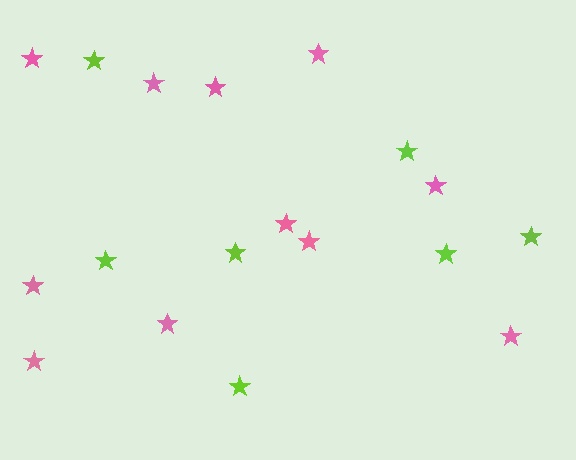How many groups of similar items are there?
There are 2 groups: one group of pink stars (11) and one group of lime stars (7).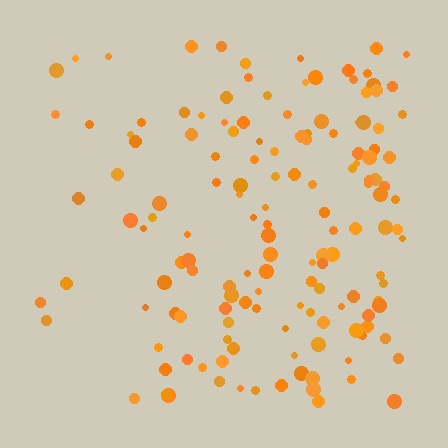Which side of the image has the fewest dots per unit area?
The left.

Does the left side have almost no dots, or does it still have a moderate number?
Still a moderate number, just noticeably fewer than the right.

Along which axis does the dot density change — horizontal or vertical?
Horizontal.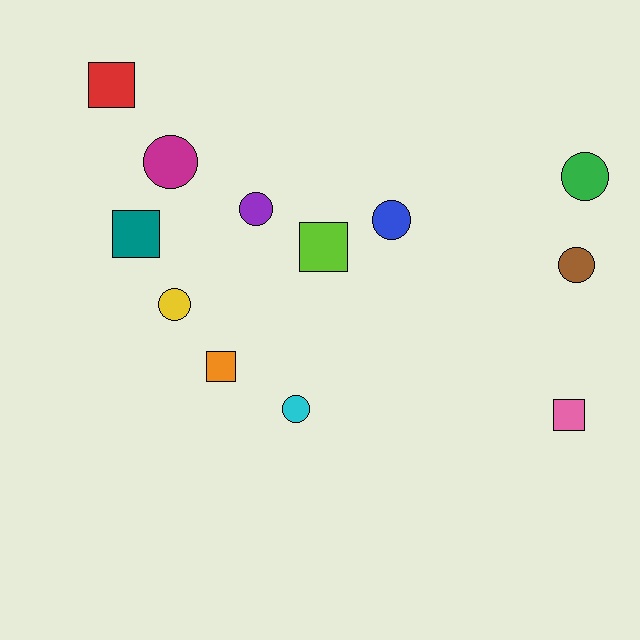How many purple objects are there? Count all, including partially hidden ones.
There is 1 purple object.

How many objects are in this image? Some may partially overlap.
There are 12 objects.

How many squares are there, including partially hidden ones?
There are 5 squares.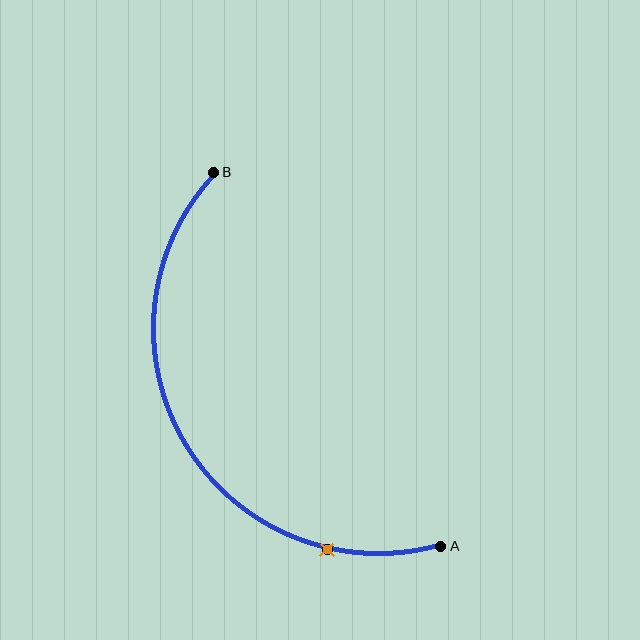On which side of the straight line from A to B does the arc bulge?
The arc bulges to the left of the straight line connecting A and B.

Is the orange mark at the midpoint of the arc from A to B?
No. The orange mark lies on the arc but is closer to endpoint A. The arc midpoint would be at the point on the curve equidistant along the arc from both A and B.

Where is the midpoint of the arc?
The arc midpoint is the point on the curve farthest from the straight line joining A and B. It sits to the left of that line.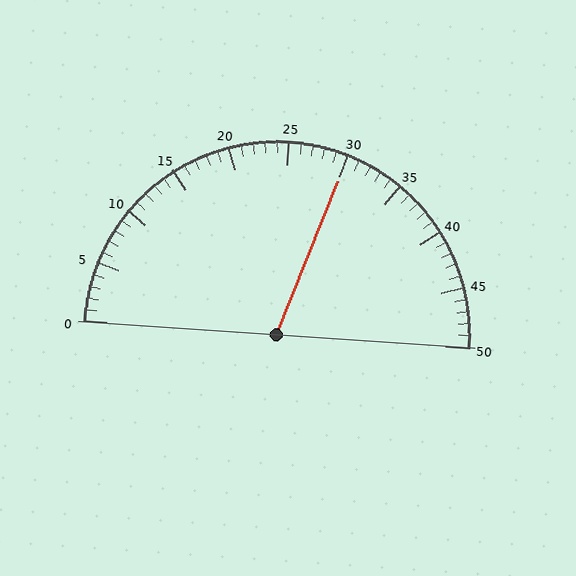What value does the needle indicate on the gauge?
The needle indicates approximately 30.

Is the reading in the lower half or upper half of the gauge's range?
The reading is in the upper half of the range (0 to 50).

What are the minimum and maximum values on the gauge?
The gauge ranges from 0 to 50.